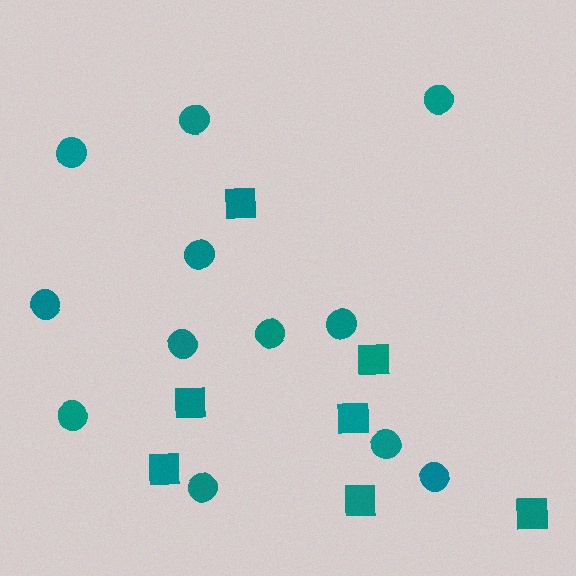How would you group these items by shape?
There are 2 groups: one group of squares (7) and one group of circles (12).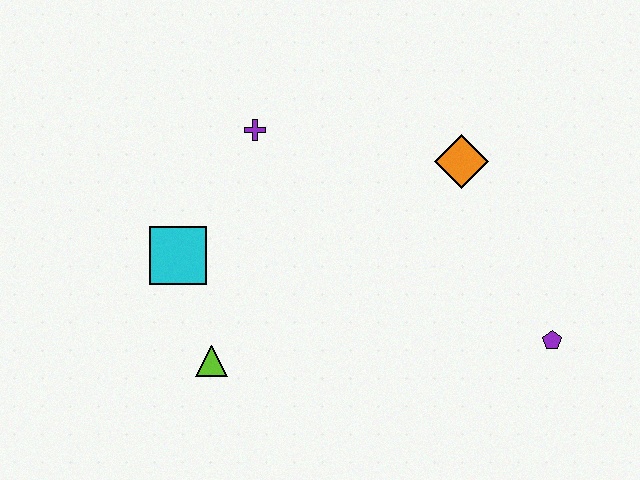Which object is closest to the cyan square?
The lime triangle is closest to the cyan square.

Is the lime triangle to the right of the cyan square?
Yes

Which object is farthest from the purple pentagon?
The cyan square is farthest from the purple pentagon.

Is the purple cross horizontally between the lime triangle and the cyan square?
No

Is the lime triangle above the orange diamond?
No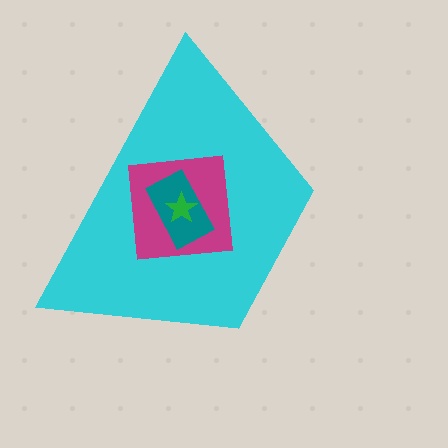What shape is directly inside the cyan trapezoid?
The magenta square.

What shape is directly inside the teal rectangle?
The green star.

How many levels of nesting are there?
4.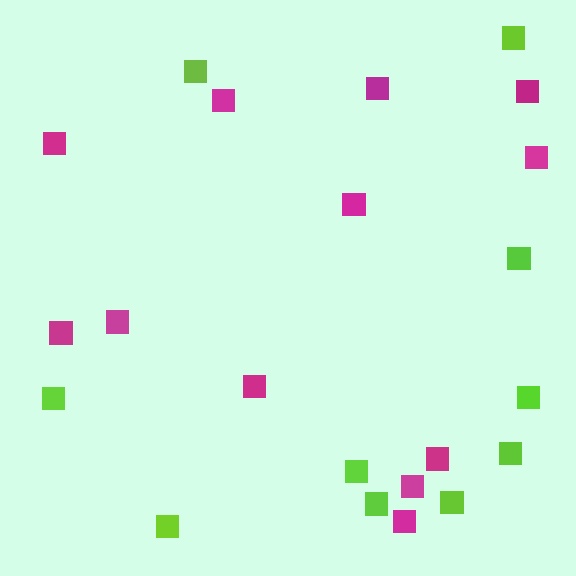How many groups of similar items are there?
There are 2 groups: one group of magenta squares (12) and one group of lime squares (10).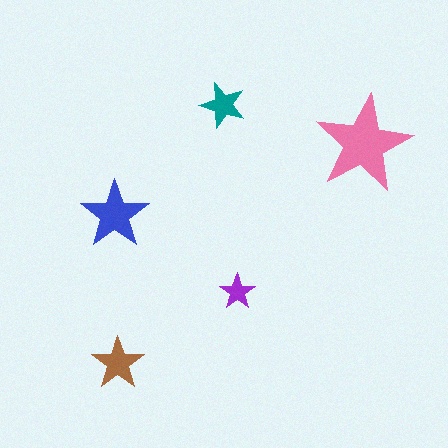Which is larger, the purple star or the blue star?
The blue one.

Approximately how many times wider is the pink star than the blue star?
About 1.5 times wider.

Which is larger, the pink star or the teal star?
The pink one.